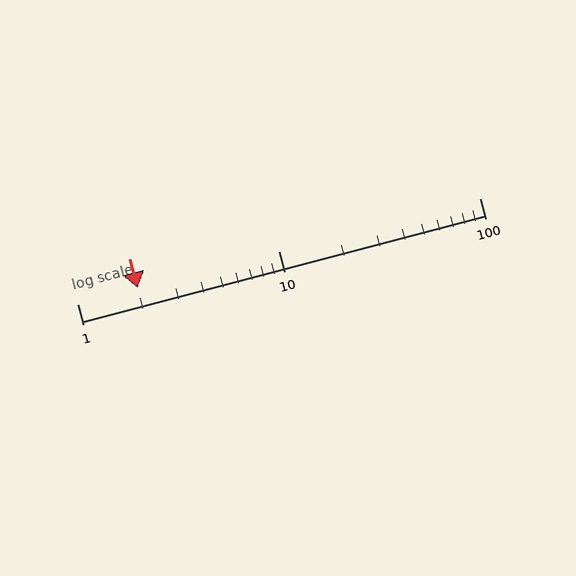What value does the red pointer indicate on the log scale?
The pointer indicates approximately 2.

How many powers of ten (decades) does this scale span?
The scale spans 2 decades, from 1 to 100.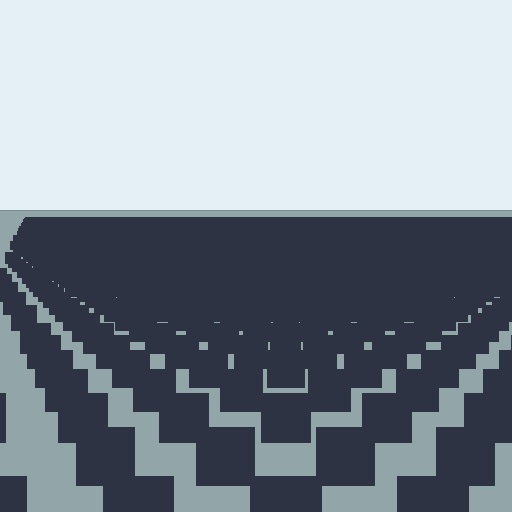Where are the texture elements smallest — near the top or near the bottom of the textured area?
Near the top.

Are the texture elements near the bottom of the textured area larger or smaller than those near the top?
Larger. Near the bottom, elements are closer to the viewer and appear at a bigger on-screen size.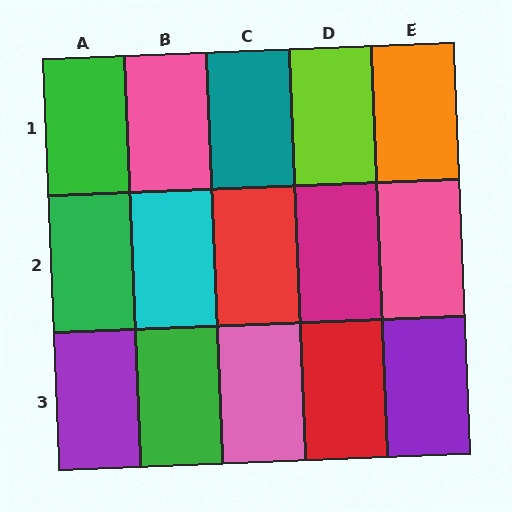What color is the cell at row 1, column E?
Orange.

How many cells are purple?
2 cells are purple.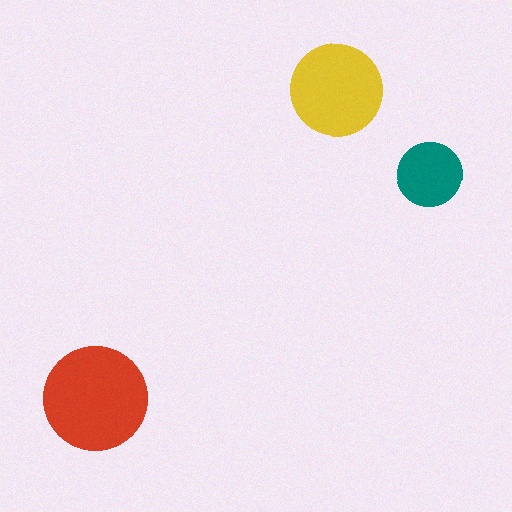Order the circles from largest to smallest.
the red one, the yellow one, the teal one.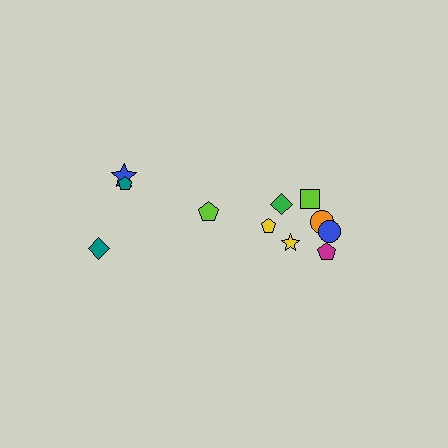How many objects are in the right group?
There are 7 objects.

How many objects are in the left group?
There are 4 objects.